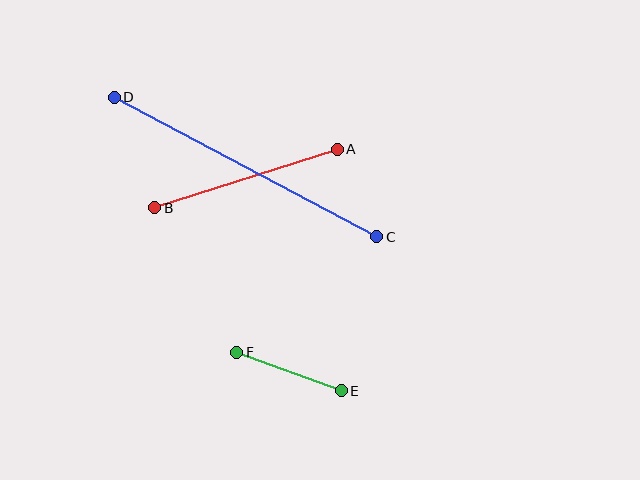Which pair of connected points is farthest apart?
Points C and D are farthest apart.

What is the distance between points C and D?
The distance is approximately 298 pixels.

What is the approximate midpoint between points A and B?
The midpoint is at approximately (246, 178) pixels.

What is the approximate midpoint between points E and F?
The midpoint is at approximately (289, 371) pixels.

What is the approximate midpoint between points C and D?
The midpoint is at approximately (245, 167) pixels.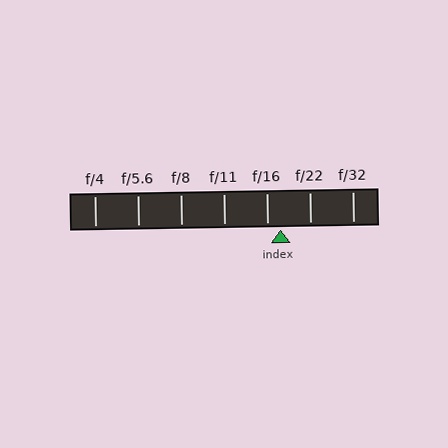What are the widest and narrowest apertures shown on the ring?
The widest aperture shown is f/4 and the narrowest is f/32.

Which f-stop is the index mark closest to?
The index mark is closest to f/16.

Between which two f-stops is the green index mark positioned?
The index mark is between f/16 and f/22.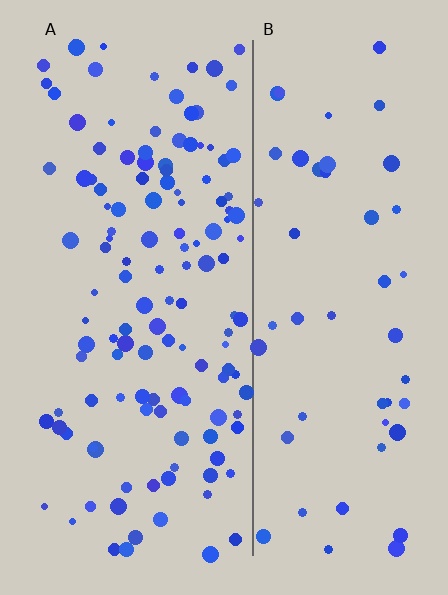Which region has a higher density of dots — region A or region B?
A (the left).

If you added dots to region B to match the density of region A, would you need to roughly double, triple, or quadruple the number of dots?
Approximately double.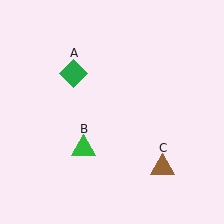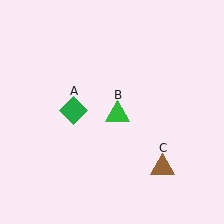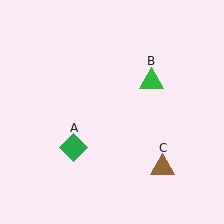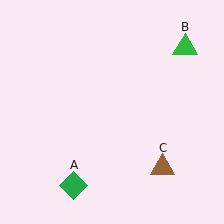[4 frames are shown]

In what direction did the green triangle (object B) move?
The green triangle (object B) moved up and to the right.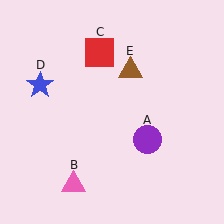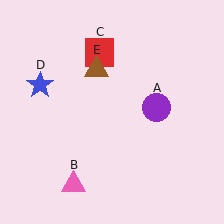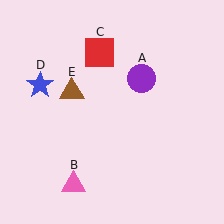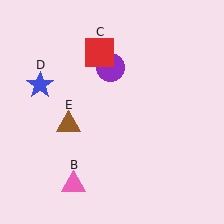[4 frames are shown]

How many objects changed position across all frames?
2 objects changed position: purple circle (object A), brown triangle (object E).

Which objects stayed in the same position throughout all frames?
Pink triangle (object B) and red square (object C) and blue star (object D) remained stationary.